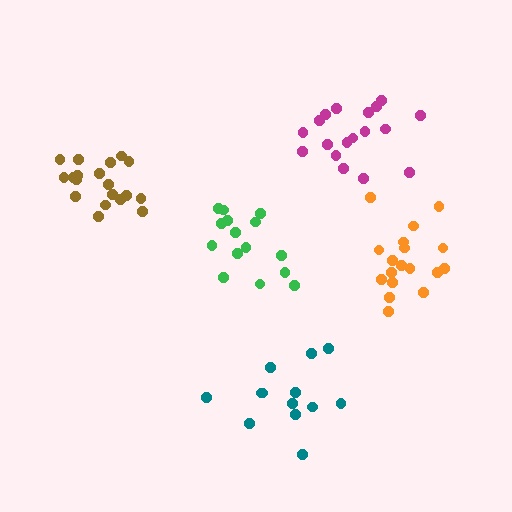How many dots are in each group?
Group 1: 18 dots, Group 2: 16 dots, Group 3: 18 dots, Group 4: 13 dots, Group 5: 19 dots (84 total).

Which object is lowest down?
The teal cluster is bottommost.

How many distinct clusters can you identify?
There are 5 distinct clusters.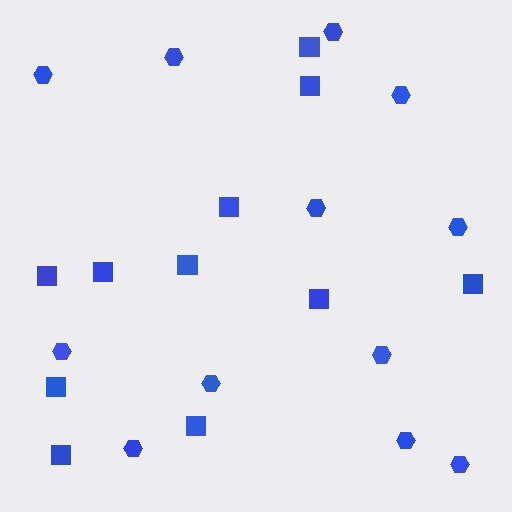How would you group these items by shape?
There are 2 groups: one group of squares (11) and one group of hexagons (12).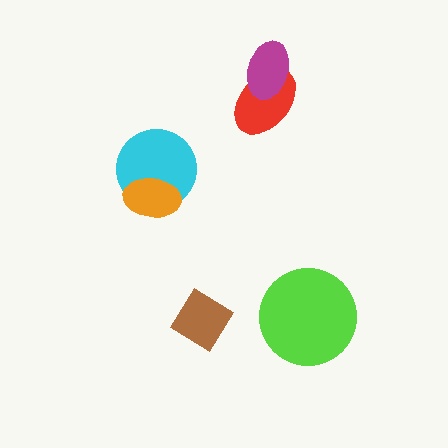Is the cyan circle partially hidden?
Yes, it is partially covered by another shape.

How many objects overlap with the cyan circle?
1 object overlaps with the cyan circle.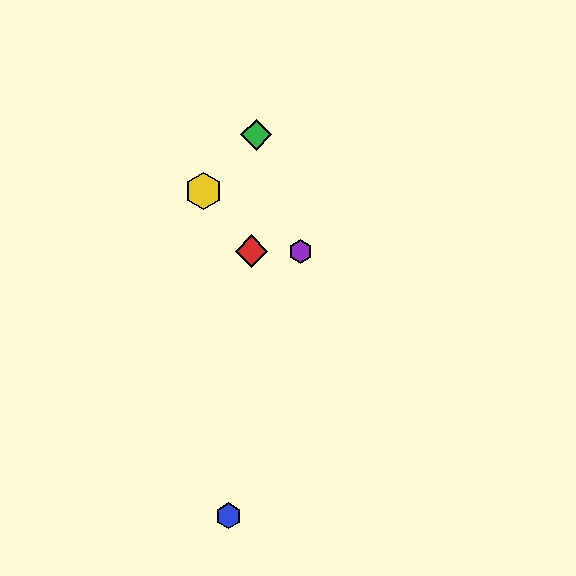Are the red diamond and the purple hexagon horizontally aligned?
Yes, both are at y≈251.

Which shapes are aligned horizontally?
The red diamond, the purple hexagon are aligned horizontally.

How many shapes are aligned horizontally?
2 shapes (the red diamond, the purple hexagon) are aligned horizontally.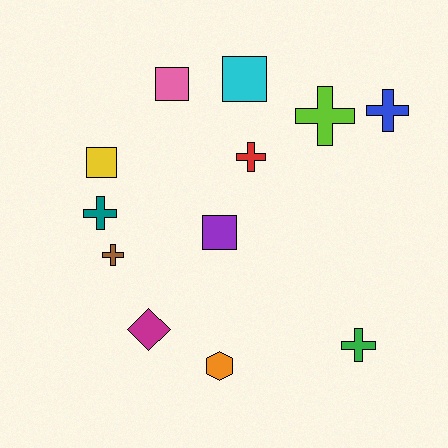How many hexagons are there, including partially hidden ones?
There is 1 hexagon.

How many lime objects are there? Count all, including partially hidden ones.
There is 1 lime object.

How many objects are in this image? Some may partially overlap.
There are 12 objects.